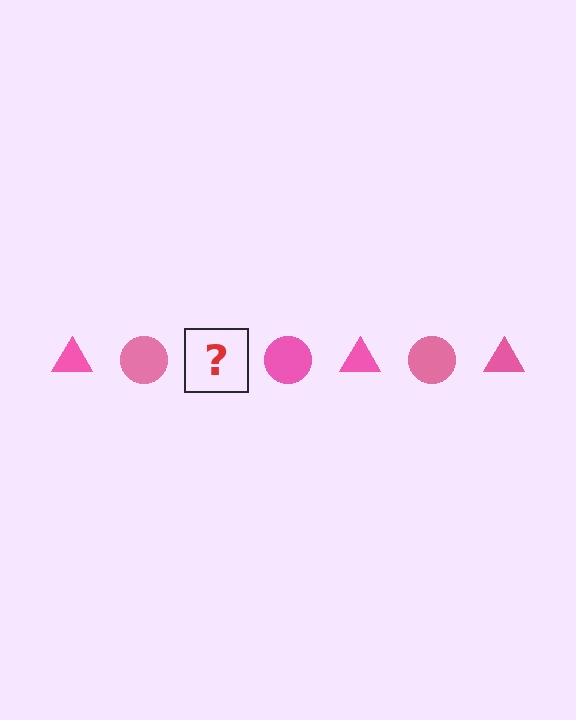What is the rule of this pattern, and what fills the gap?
The rule is that the pattern cycles through triangle, circle shapes in pink. The gap should be filled with a pink triangle.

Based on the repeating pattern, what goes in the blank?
The blank should be a pink triangle.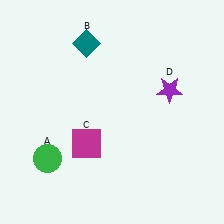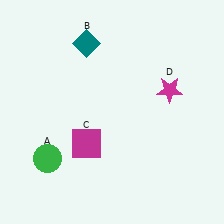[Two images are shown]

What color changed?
The star (D) changed from purple in Image 1 to magenta in Image 2.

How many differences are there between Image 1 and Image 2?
There is 1 difference between the two images.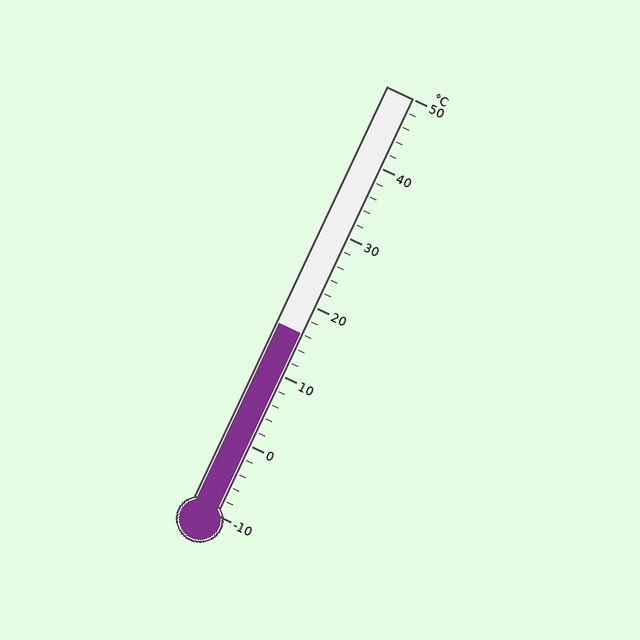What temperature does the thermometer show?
The thermometer shows approximately 16°C.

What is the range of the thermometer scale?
The thermometer scale ranges from -10°C to 50°C.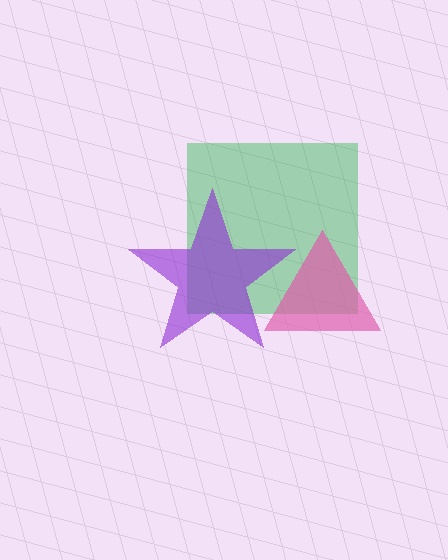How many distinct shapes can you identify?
There are 3 distinct shapes: a green square, a pink triangle, a purple star.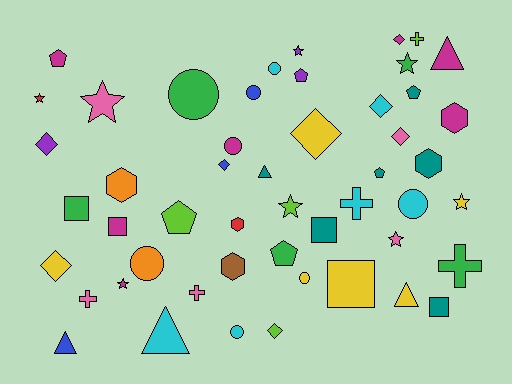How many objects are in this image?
There are 50 objects.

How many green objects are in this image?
There are 5 green objects.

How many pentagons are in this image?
There are 6 pentagons.